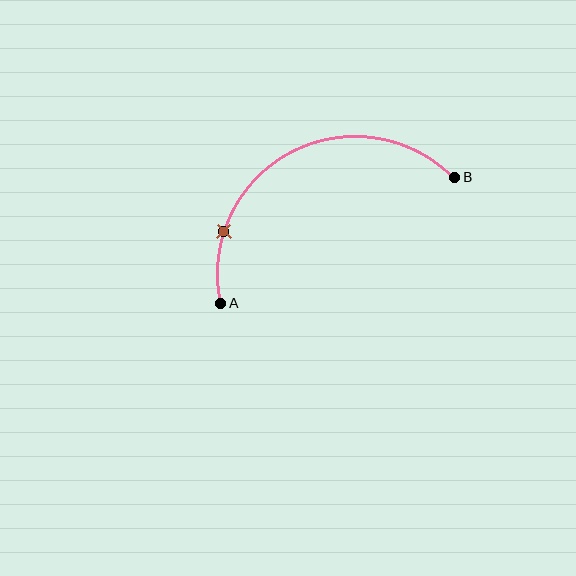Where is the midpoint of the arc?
The arc midpoint is the point on the curve farthest from the straight line joining A and B. It sits above that line.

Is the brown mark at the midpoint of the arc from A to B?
No. The brown mark lies on the arc but is closer to endpoint A. The arc midpoint would be at the point on the curve equidistant along the arc from both A and B.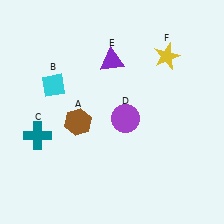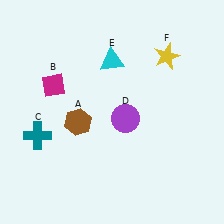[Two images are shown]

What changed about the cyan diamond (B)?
In Image 1, B is cyan. In Image 2, it changed to magenta.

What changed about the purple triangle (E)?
In Image 1, E is purple. In Image 2, it changed to cyan.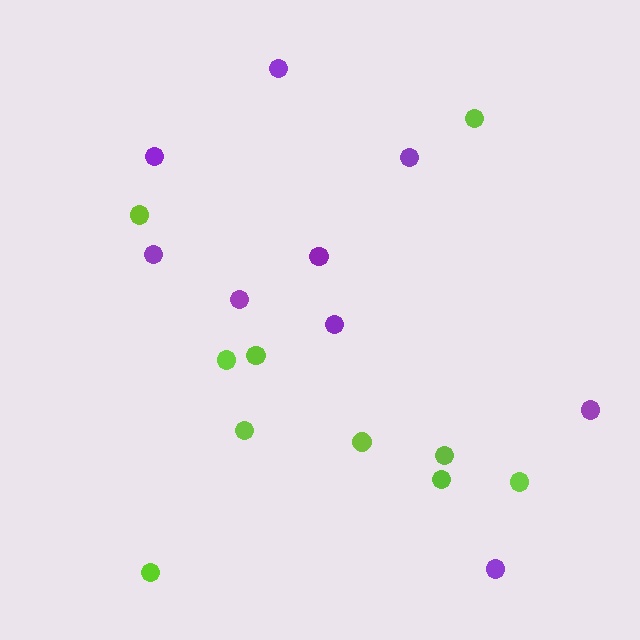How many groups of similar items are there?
There are 2 groups: one group of purple circles (9) and one group of lime circles (10).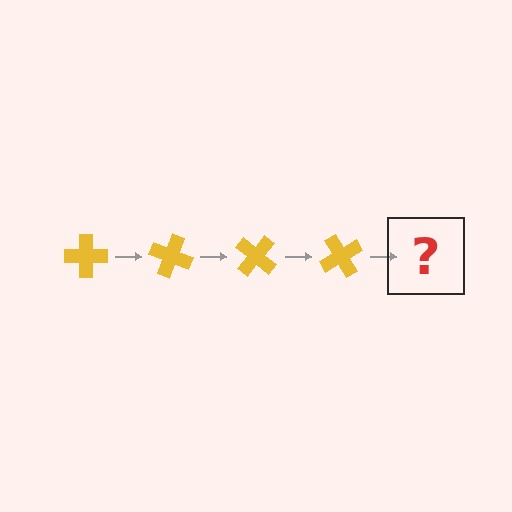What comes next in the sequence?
The next element should be a yellow cross rotated 80 degrees.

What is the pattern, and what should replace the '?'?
The pattern is that the cross rotates 20 degrees each step. The '?' should be a yellow cross rotated 80 degrees.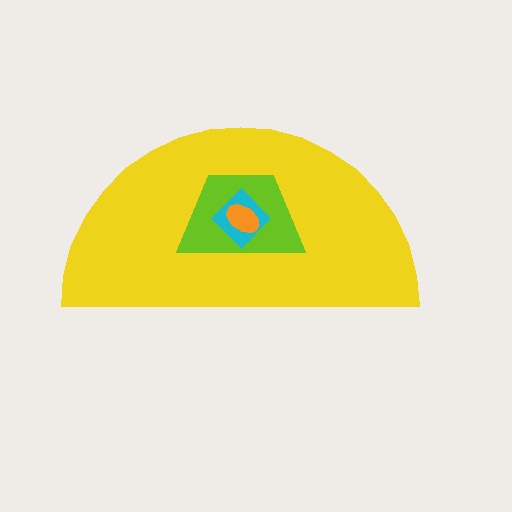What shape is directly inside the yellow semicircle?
The lime trapezoid.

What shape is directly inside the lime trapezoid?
The cyan diamond.